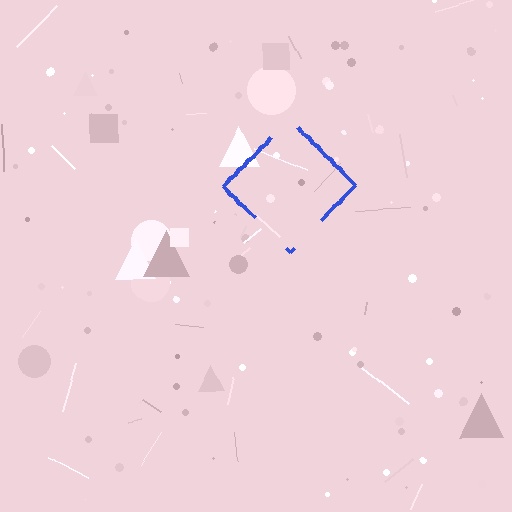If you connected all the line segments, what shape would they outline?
They would outline a diamond.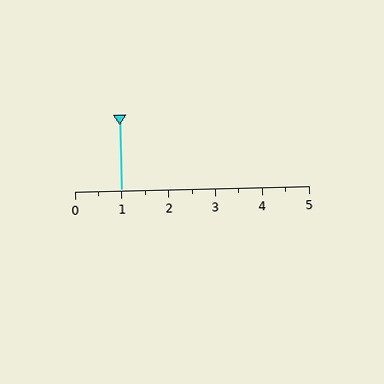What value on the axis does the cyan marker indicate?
The marker indicates approximately 1.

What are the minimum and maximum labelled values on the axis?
The axis runs from 0 to 5.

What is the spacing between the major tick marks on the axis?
The major ticks are spaced 1 apart.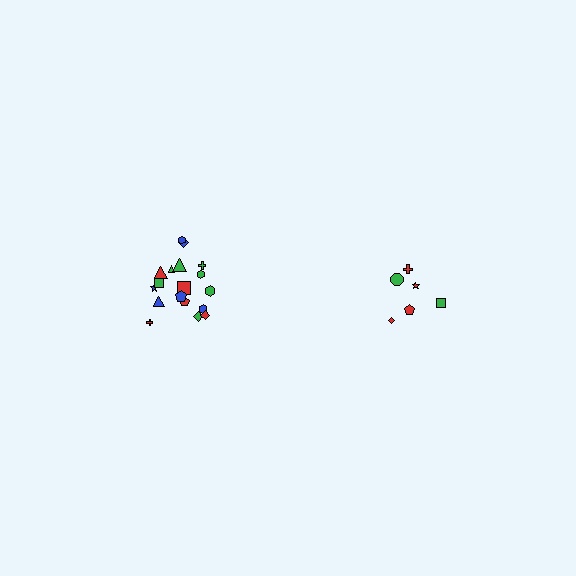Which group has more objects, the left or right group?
The left group.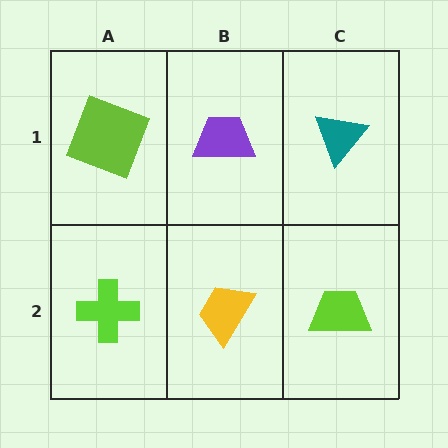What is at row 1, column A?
A lime square.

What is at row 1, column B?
A purple trapezoid.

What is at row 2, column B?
A yellow trapezoid.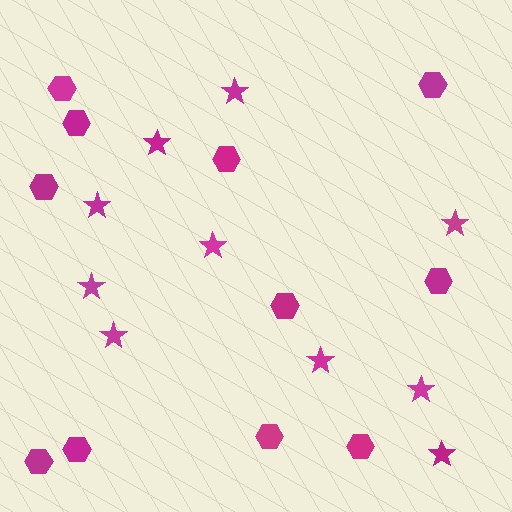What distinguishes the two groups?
There are 2 groups: one group of stars (10) and one group of hexagons (11).